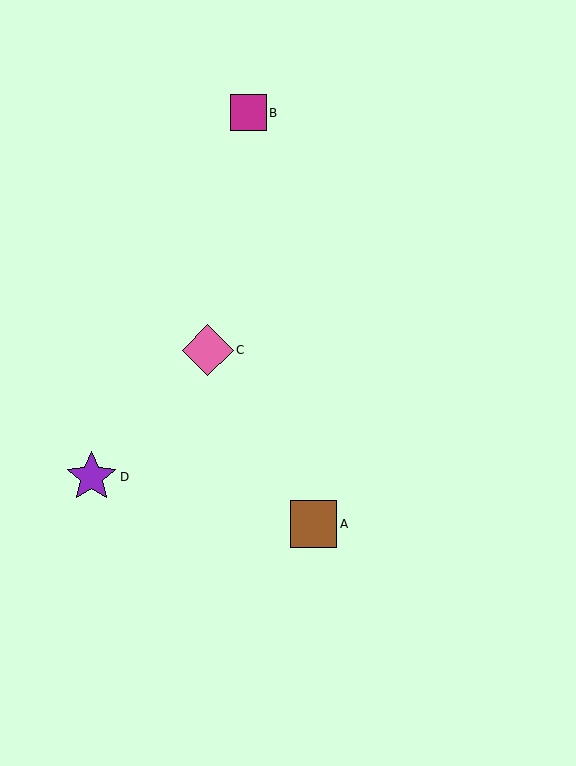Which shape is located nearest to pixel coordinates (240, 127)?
The magenta square (labeled B) at (249, 113) is nearest to that location.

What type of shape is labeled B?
Shape B is a magenta square.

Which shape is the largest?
The pink diamond (labeled C) is the largest.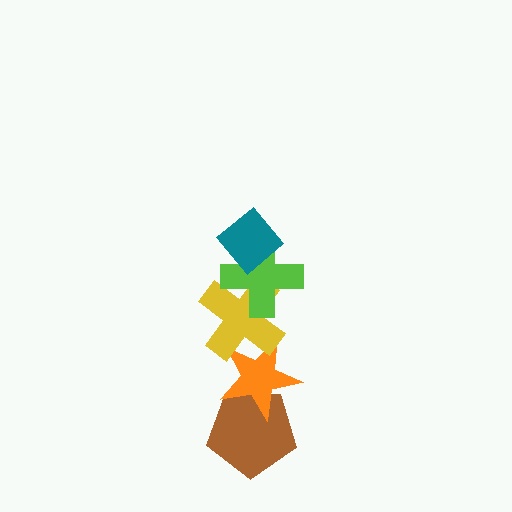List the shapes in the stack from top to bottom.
From top to bottom: the teal diamond, the lime cross, the yellow cross, the orange star, the brown pentagon.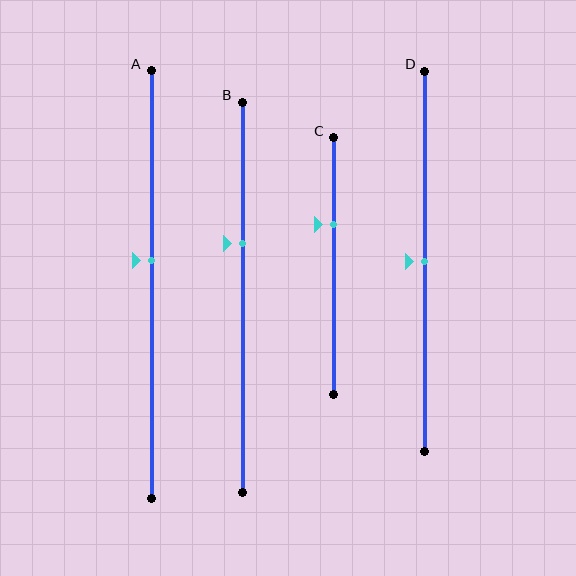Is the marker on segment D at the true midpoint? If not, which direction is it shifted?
Yes, the marker on segment D is at the true midpoint.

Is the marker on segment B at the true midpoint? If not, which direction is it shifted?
No, the marker on segment B is shifted upward by about 14% of the segment length.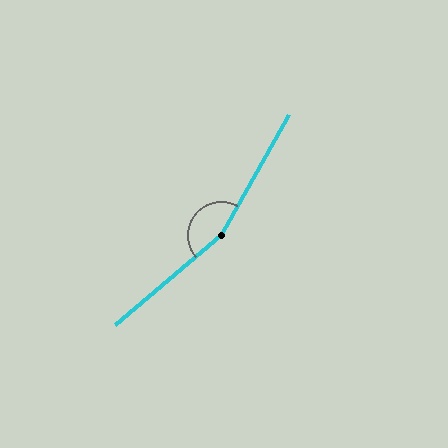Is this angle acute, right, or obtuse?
It is obtuse.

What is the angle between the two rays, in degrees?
Approximately 160 degrees.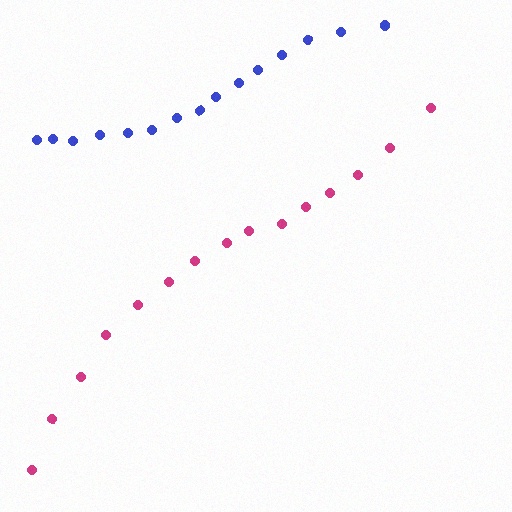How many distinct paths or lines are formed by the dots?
There are 2 distinct paths.